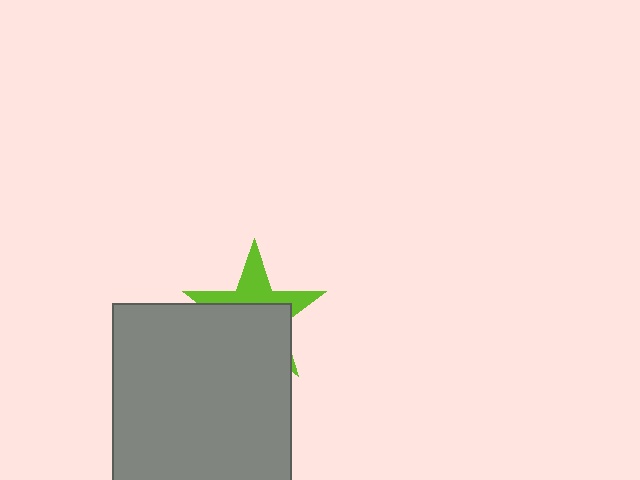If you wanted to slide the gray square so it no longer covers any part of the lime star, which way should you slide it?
Slide it down — that is the most direct way to separate the two shapes.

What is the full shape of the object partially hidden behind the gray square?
The partially hidden object is a lime star.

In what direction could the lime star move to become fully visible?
The lime star could move up. That would shift it out from behind the gray square entirely.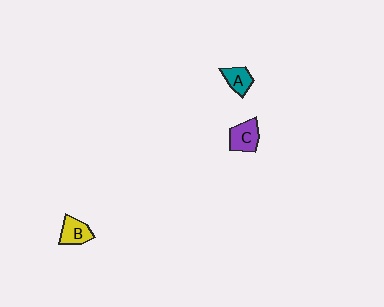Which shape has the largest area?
Shape C (purple).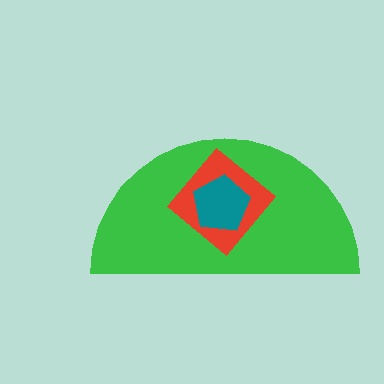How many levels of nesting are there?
3.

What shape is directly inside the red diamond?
The teal pentagon.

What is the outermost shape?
The green semicircle.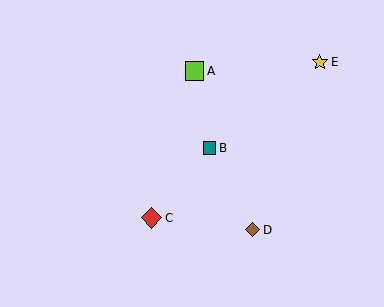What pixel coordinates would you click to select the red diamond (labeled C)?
Click at (152, 218) to select the red diamond C.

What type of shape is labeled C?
Shape C is a red diamond.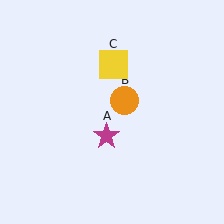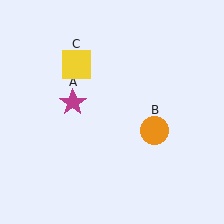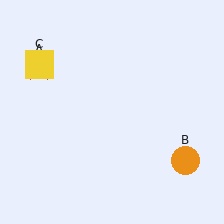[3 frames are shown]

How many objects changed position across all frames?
3 objects changed position: magenta star (object A), orange circle (object B), yellow square (object C).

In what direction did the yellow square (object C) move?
The yellow square (object C) moved left.